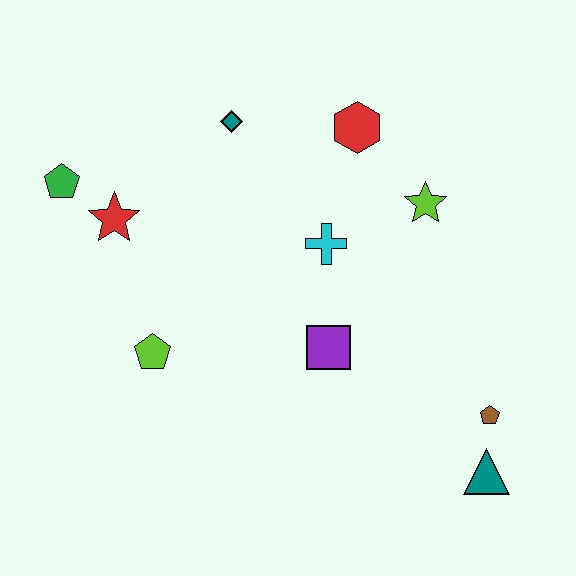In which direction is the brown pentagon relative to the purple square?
The brown pentagon is to the right of the purple square.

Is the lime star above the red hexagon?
No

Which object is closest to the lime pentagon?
The red star is closest to the lime pentagon.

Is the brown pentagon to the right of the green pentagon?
Yes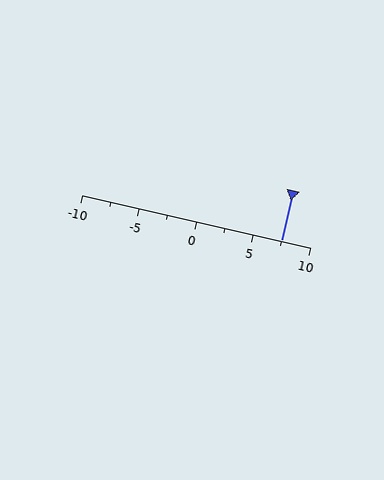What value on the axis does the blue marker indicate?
The marker indicates approximately 7.5.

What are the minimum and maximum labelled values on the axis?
The axis runs from -10 to 10.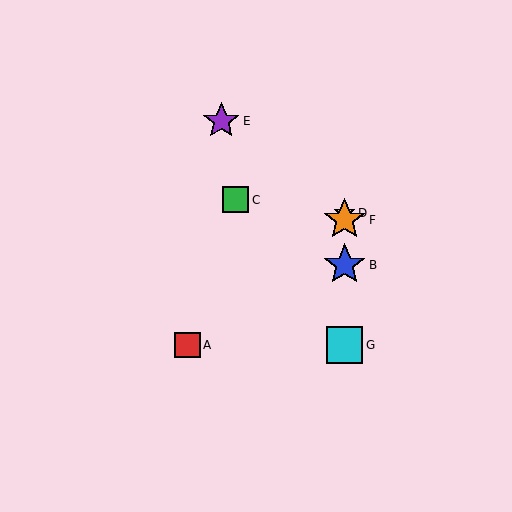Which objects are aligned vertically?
Objects B, D, F, G are aligned vertically.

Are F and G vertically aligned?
Yes, both are at x≈345.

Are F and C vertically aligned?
No, F is at x≈345 and C is at x≈236.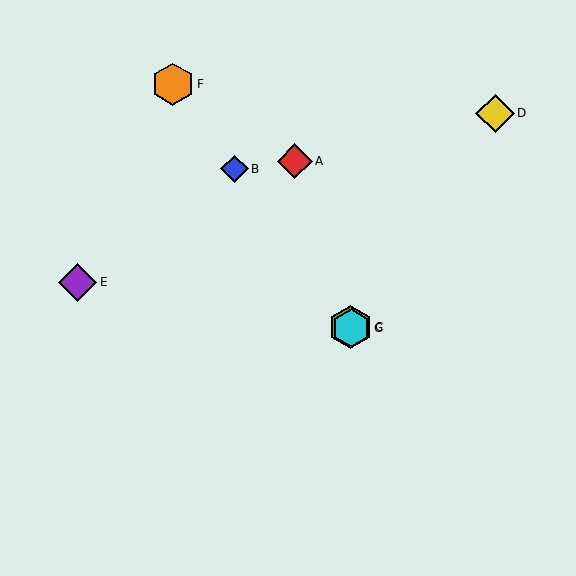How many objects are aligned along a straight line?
4 objects (B, C, F, G) are aligned along a straight line.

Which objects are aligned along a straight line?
Objects B, C, F, G are aligned along a straight line.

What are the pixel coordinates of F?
Object F is at (173, 84).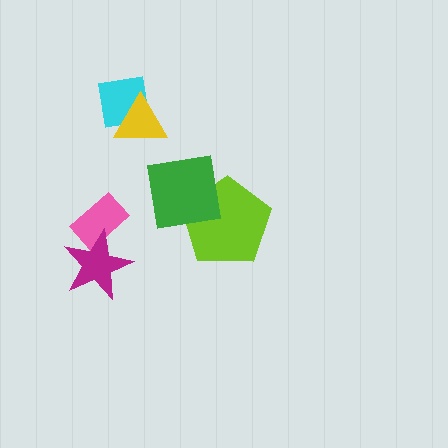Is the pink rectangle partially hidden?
Yes, it is partially covered by another shape.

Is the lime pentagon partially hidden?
Yes, it is partially covered by another shape.